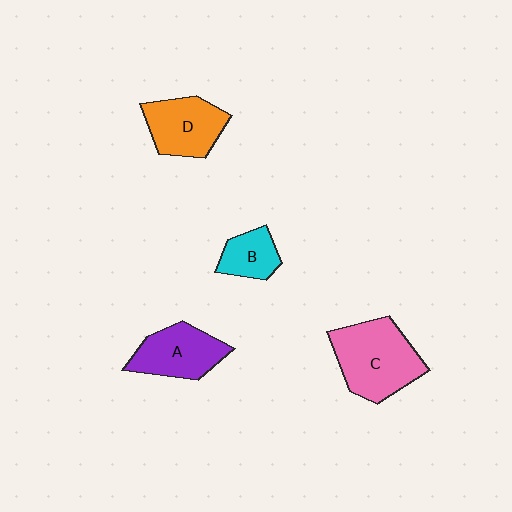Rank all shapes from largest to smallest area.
From largest to smallest: C (pink), A (purple), D (orange), B (cyan).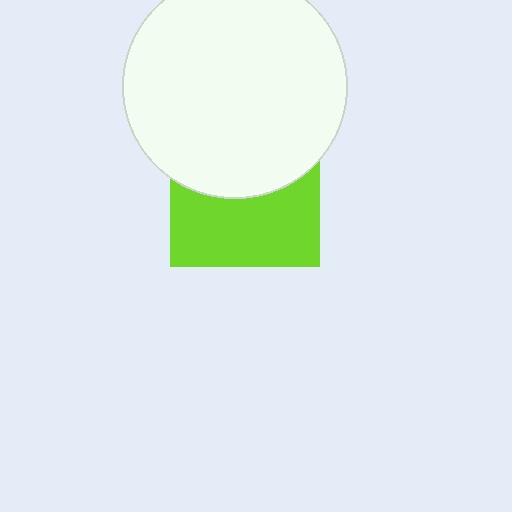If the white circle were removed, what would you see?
You would see the complete lime square.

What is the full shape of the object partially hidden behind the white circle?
The partially hidden object is a lime square.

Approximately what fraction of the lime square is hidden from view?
Roughly 48% of the lime square is hidden behind the white circle.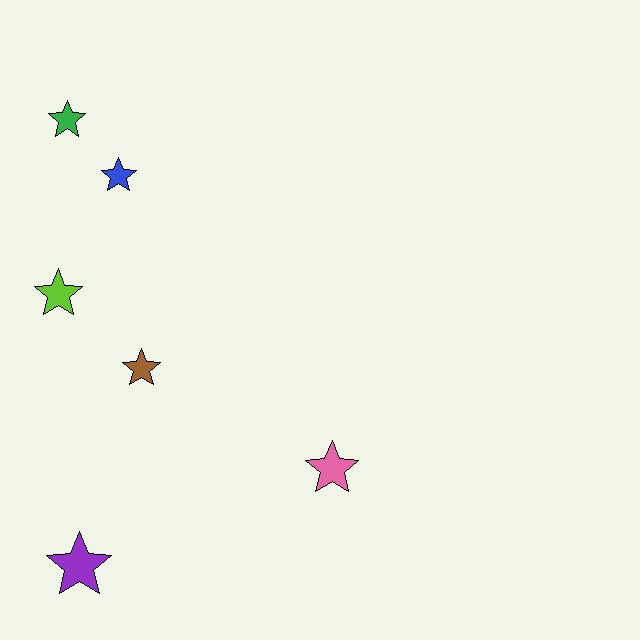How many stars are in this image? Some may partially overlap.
There are 6 stars.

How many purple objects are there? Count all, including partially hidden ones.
There is 1 purple object.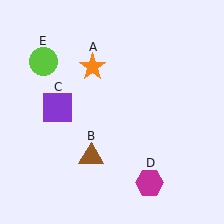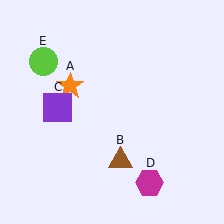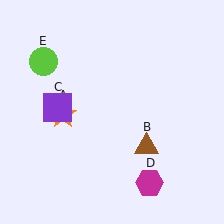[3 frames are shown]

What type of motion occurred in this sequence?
The orange star (object A), brown triangle (object B) rotated counterclockwise around the center of the scene.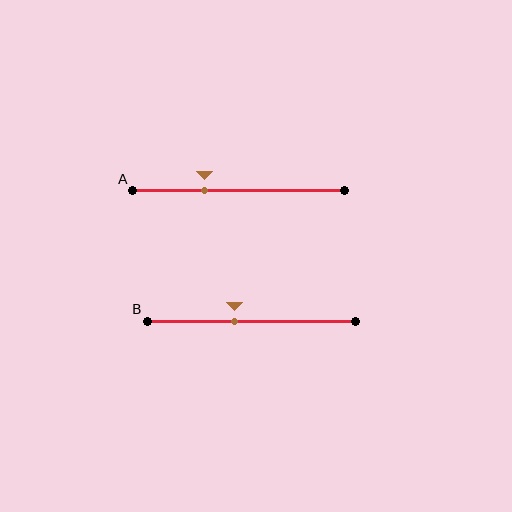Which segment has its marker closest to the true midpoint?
Segment B has its marker closest to the true midpoint.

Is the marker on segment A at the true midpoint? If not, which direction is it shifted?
No, the marker on segment A is shifted to the left by about 16% of the segment length.